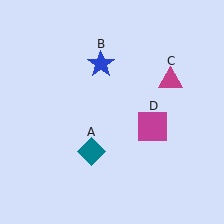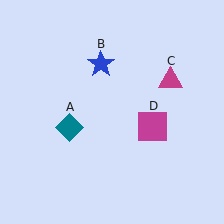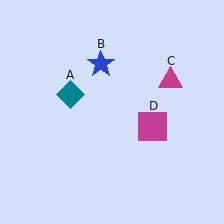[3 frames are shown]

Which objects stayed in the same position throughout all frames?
Blue star (object B) and magenta triangle (object C) and magenta square (object D) remained stationary.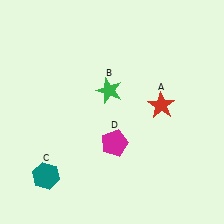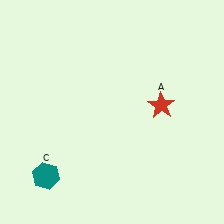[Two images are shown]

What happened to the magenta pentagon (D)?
The magenta pentagon (D) was removed in Image 2. It was in the bottom-right area of Image 1.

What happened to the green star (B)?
The green star (B) was removed in Image 2. It was in the top-left area of Image 1.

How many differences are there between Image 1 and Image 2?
There are 2 differences between the two images.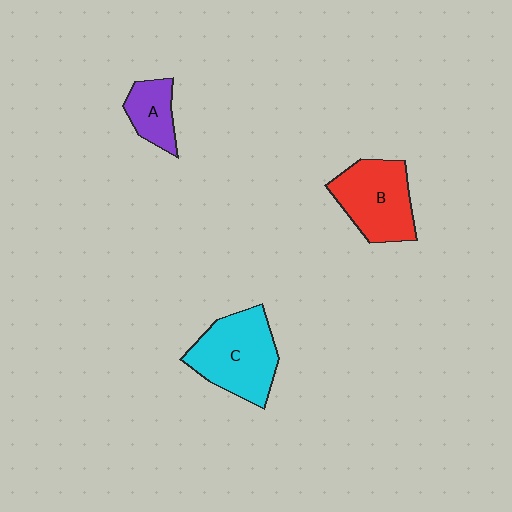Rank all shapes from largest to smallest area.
From largest to smallest: C (cyan), B (red), A (purple).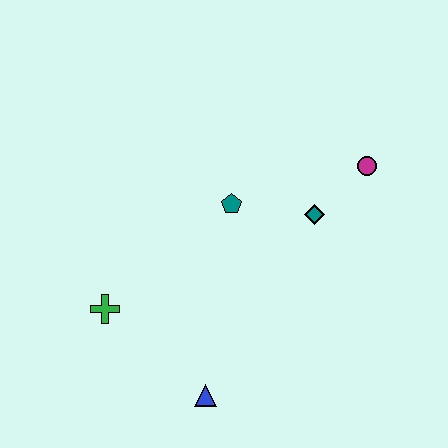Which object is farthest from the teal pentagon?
The blue triangle is farthest from the teal pentagon.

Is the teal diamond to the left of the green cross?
No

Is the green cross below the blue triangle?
No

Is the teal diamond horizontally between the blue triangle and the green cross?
No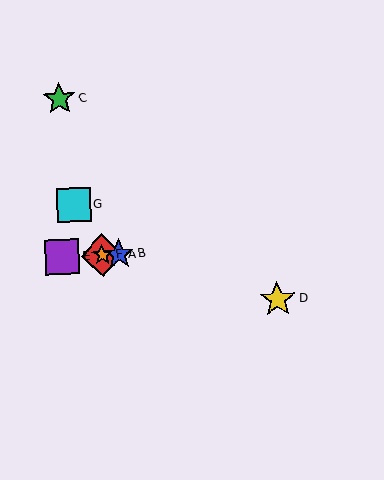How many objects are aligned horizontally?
4 objects (A, B, E, F) are aligned horizontally.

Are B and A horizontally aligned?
Yes, both are at y≈254.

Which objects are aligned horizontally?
Objects A, B, E, F are aligned horizontally.